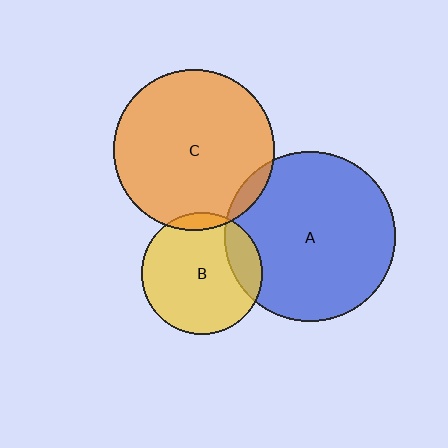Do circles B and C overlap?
Yes.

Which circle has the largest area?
Circle A (blue).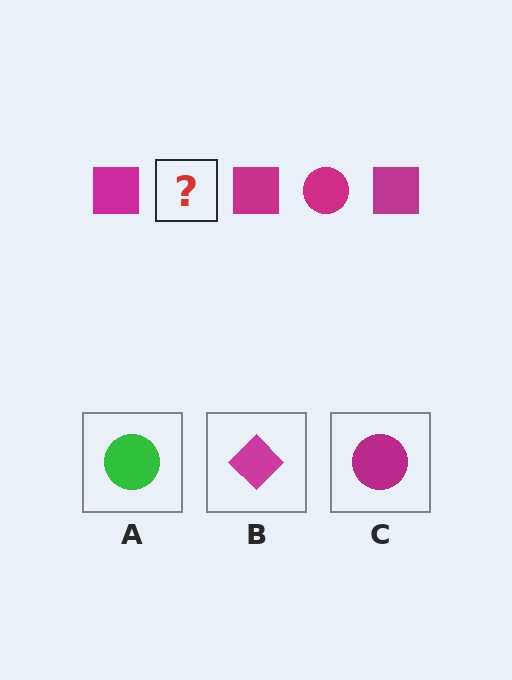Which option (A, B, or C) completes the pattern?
C.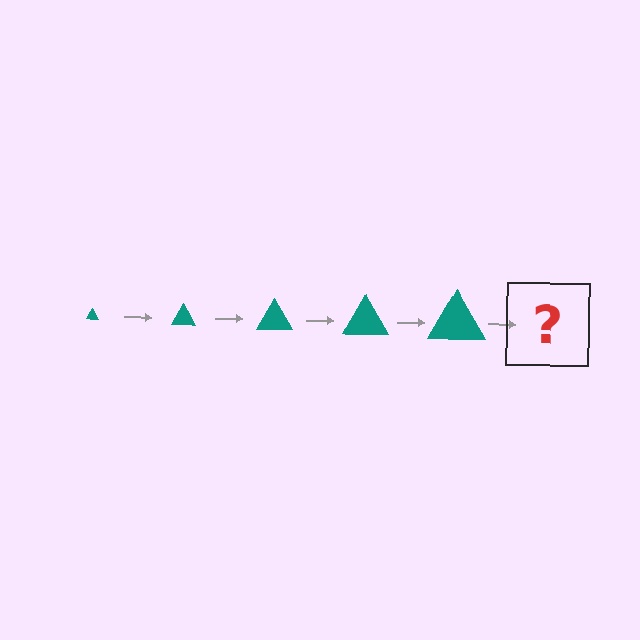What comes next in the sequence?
The next element should be a teal triangle, larger than the previous one.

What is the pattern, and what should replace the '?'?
The pattern is that the triangle gets progressively larger each step. The '?' should be a teal triangle, larger than the previous one.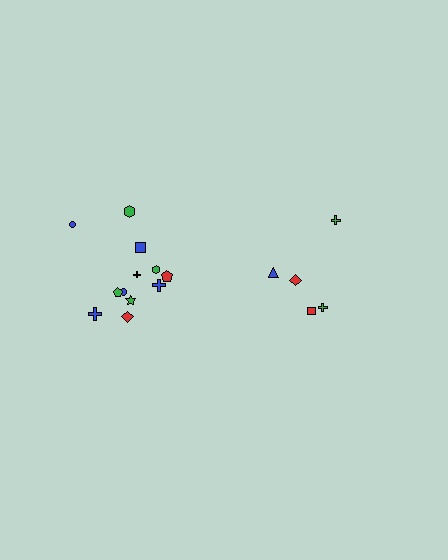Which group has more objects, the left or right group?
The left group.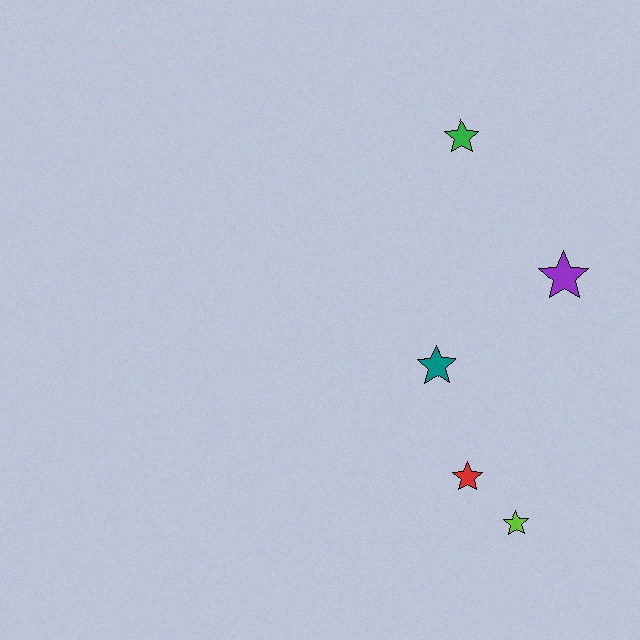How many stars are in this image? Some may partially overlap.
There are 5 stars.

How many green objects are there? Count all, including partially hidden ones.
There is 1 green object.